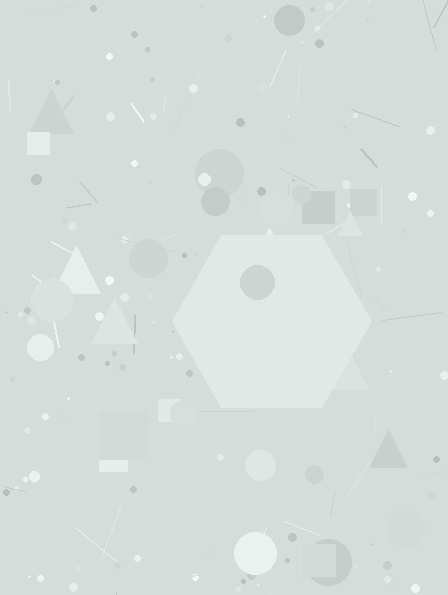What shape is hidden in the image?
A hexagon is hidden in the image.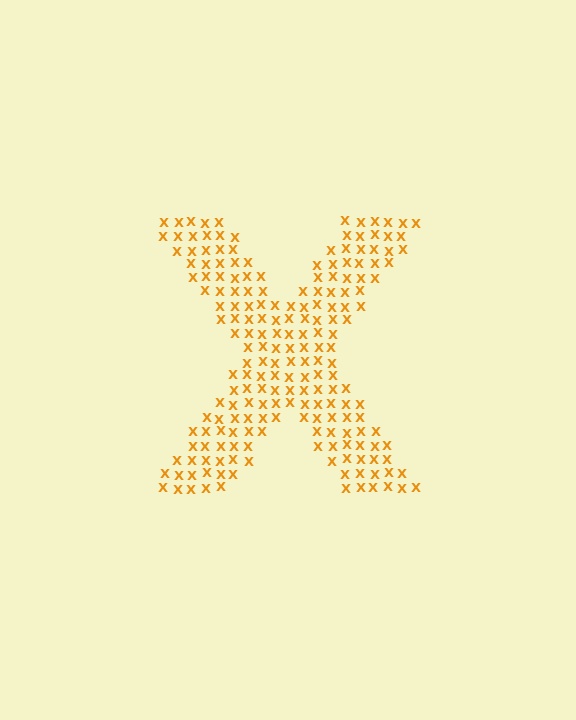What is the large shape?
The large shape is the letter X.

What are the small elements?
The small elements are letter X's.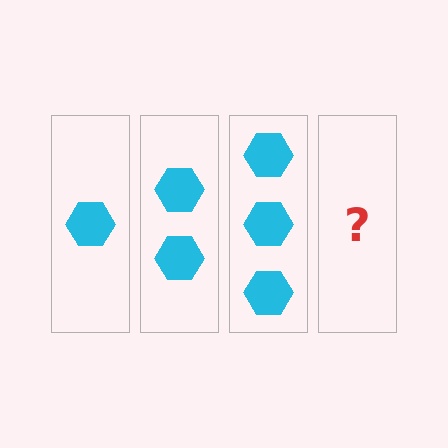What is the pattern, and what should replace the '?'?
The pattern is that each step adds one more hexagon. The '?' should be 4 hexagons.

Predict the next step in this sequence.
The next step is 4 hexagons.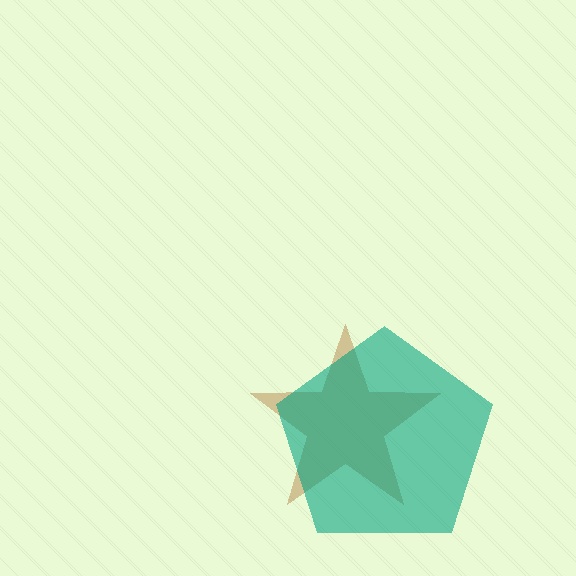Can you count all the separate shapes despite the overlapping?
Yes, there are 2 separate shapes.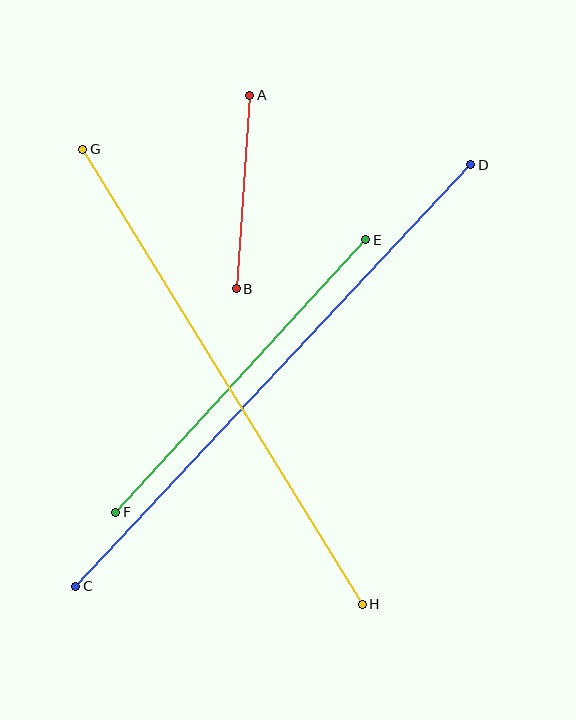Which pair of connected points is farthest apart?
Points C and D are farthest apart.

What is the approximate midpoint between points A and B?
The midpoint is at approximately (243, 192) pixels.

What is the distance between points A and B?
The distance is approximately 194 pixels.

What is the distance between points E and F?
The distance is approximately 370 pixels.